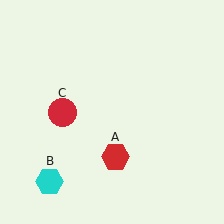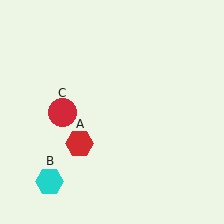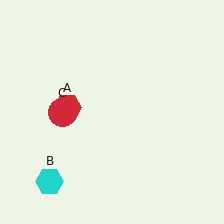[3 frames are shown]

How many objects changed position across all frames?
1 object changed position: red hexagon (object A).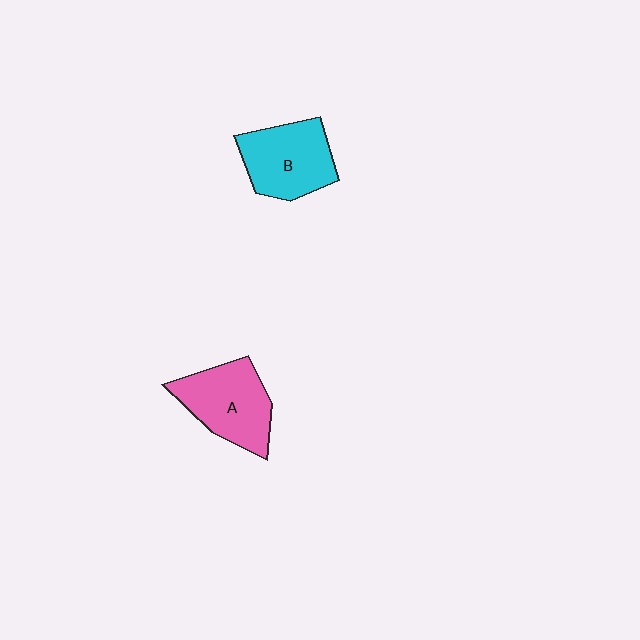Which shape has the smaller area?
Shape B (cyan).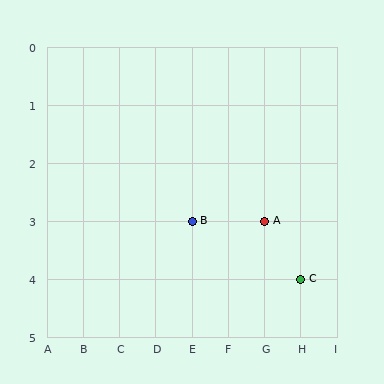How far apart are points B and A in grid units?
Points B and A are 2 columns apart.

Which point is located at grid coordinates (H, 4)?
Point C is at (H, 4).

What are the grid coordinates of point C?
Point C is at grid coordinates (H, 4).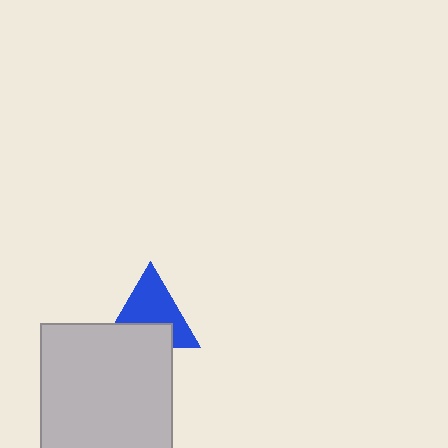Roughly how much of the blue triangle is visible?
About half of it is visible (roughly 64%).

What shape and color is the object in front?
The object in front is a light gray square.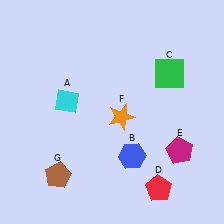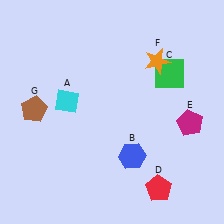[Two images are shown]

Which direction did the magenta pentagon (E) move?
The magenta pentagon (E) moved up.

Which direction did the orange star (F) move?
The orange star (F) moved up.